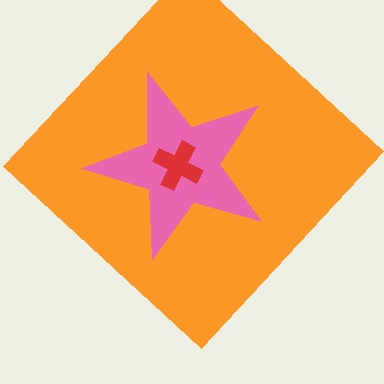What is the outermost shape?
The orange diamond.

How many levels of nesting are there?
3.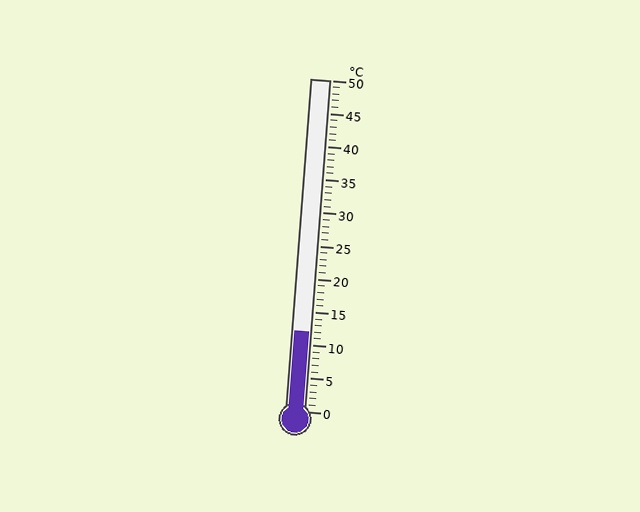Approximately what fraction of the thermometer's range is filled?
The thermometer is filled to approximately 25% of its range.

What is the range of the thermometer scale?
The thermometer scale ranges from 0°C to 50°C.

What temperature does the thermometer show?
The thermometer shows approximately 12°C.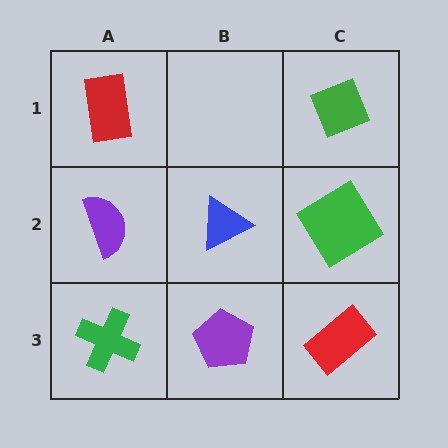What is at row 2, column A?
A purple semicircle.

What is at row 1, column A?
A red rectangle.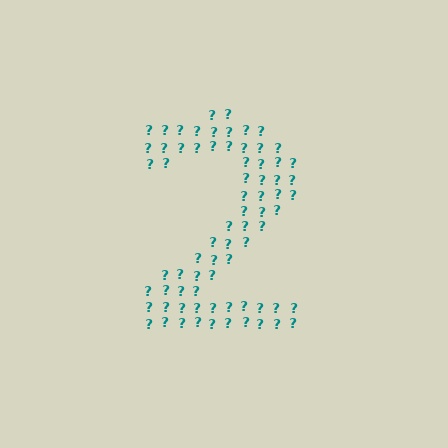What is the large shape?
The large shape is the digit 2.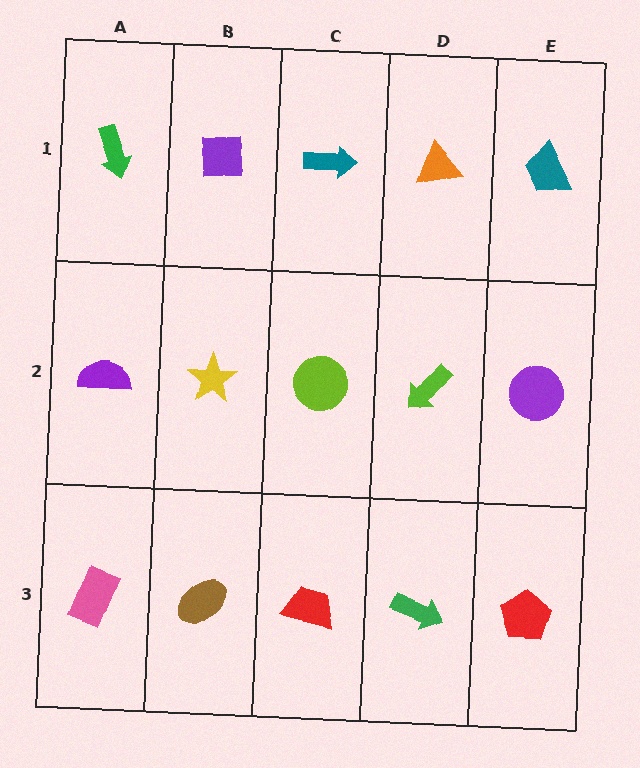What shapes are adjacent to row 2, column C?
A teal arrow (row 1, column C), a red trapezoid (row 3, column C), a yellow star (row 2, column B), a lime arrow (row 2, column D).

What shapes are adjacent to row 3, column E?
A purple circle (row 2, column E), a green arrow (row 3, column D).